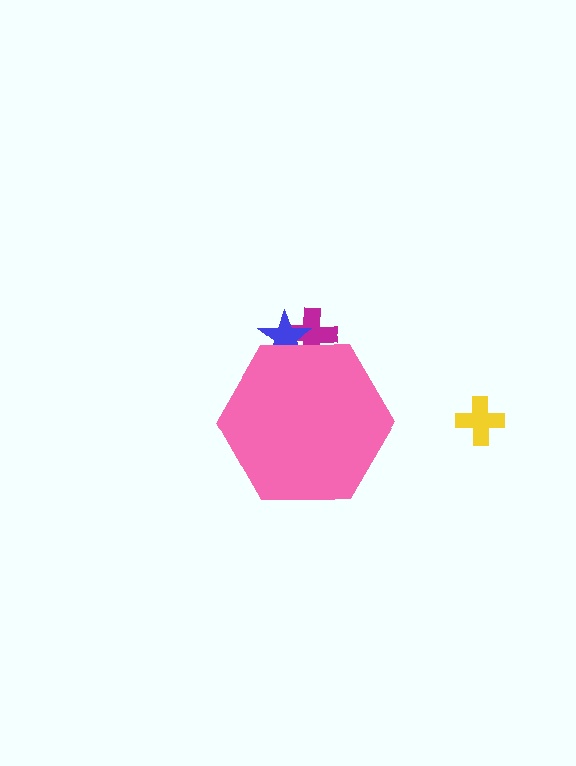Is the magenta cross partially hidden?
Yes, the magenta cross is partially hidden behind the pink hexagon.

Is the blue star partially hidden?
Yes, the blue star is partially hidden behind the pink hexagon.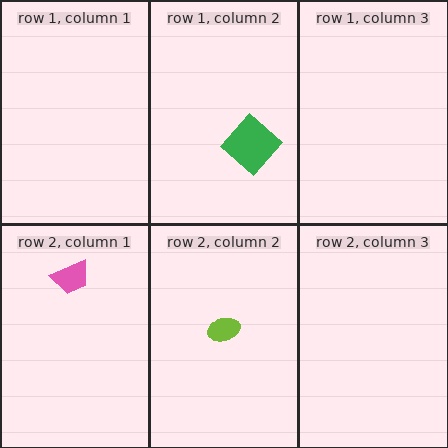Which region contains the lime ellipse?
The row 2, column 2 region.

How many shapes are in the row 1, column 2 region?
1.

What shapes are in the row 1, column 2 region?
The green diamond.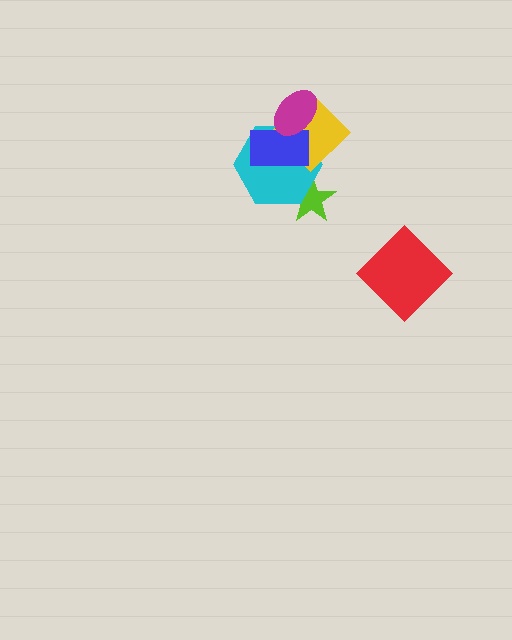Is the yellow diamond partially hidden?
Yes, it is partially covered by another shape.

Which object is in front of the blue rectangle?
The magenta ellipse is in front of the blue rectangle.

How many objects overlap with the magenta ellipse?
3 objects overlap with the magenta ellipse.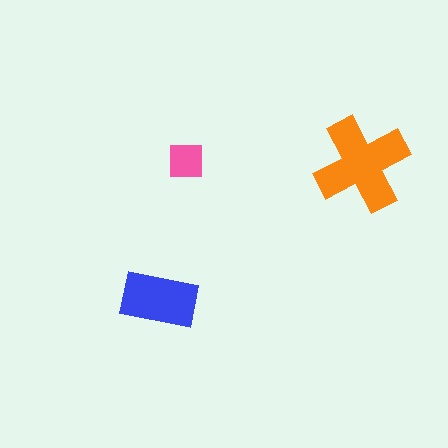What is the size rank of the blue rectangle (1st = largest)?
2nd.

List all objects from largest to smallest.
The orange cross, the blue rectangle, the pink square.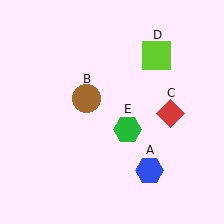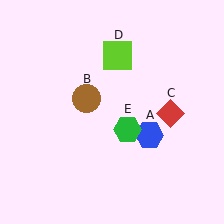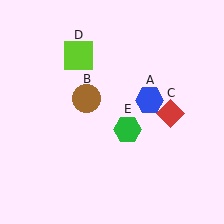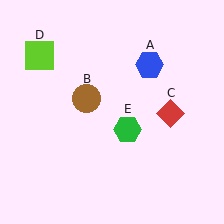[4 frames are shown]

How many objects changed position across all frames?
2 objects changed position: blue hexagon (object A), lime square (object D).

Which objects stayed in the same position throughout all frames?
Brown circle (object B) and red diamond (object C) and green hexagon (object E) remained stationary.